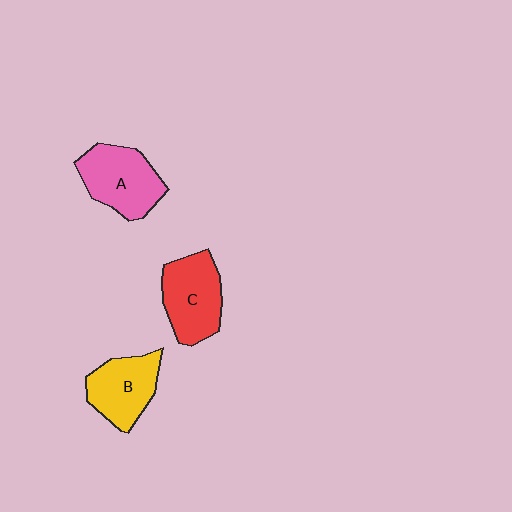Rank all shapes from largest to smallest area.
From largest to smallest: A (pink), C (red), B (yellow).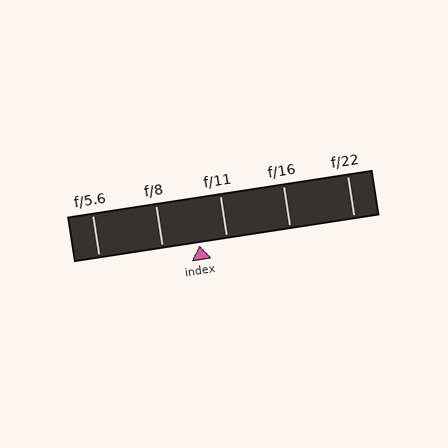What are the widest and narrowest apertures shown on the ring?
The widest aperture shown is f/5.6 and the narrowest is f/22.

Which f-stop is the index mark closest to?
The index mark is closest to f/11.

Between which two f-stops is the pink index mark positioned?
The index mark is between f/8 and f/11.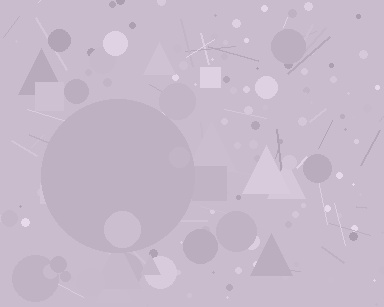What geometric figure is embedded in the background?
A circle is embedded in the background.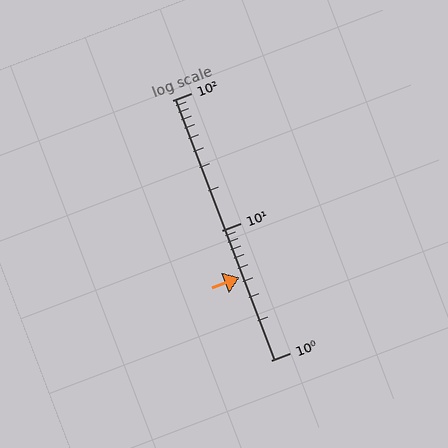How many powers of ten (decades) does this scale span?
The scale spans 2 decades, from 1 to 100.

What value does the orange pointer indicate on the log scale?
The pointer indicates approximately 4.3.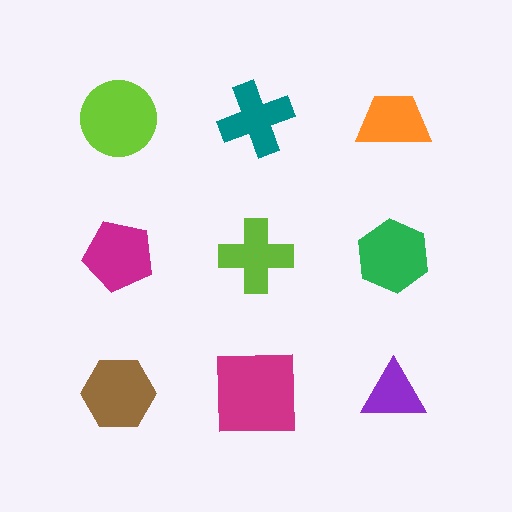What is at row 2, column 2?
A lime cross.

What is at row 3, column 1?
A brown hexagon.